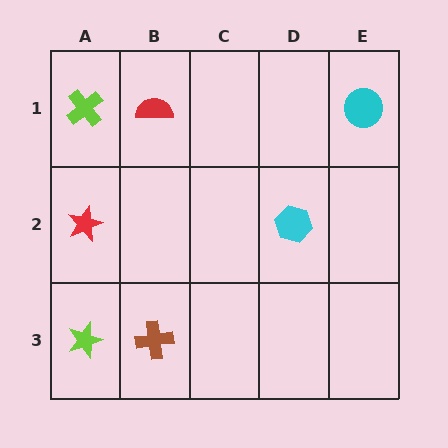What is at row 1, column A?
A lime cross.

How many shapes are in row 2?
2 shapes.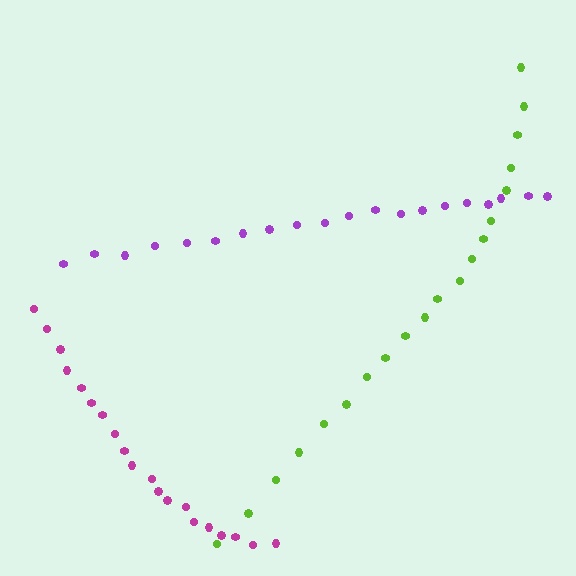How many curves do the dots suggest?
There are 3 distinct paths.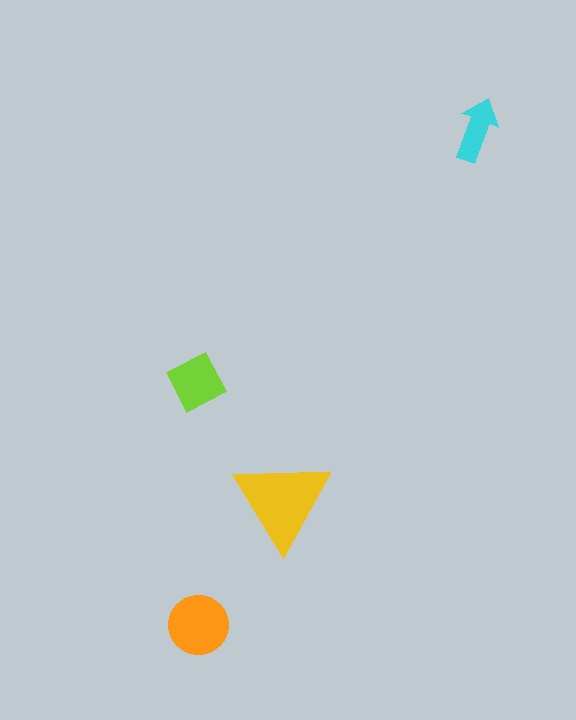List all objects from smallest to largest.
The cyan arrow, the lime diamond, the orange circle, the yellow triangle.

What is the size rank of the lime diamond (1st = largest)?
3rd.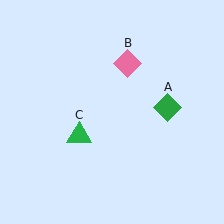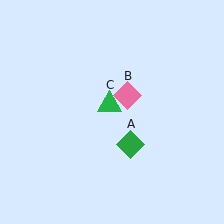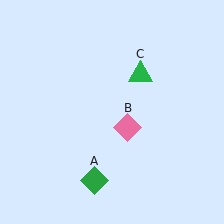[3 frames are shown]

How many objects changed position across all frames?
3 objects changed position: green diamond (object A), pink diamond (object B), green triangle (object C).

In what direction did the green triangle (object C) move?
The green triangle (object C) moved up and to the right.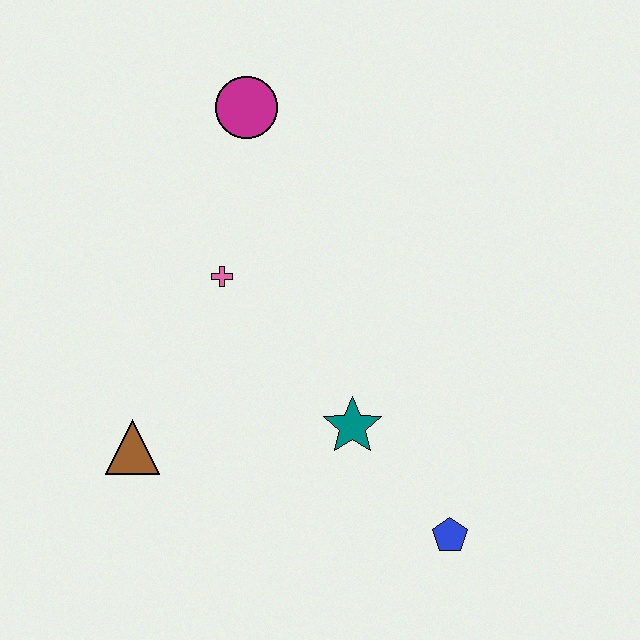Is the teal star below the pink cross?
Yes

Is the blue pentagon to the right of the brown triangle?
Yes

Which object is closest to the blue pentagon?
The teal star is closest to the blue pentagon.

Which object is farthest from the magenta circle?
The blue pentagon is farthest from the magenta circle.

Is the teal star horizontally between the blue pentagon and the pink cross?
Yes